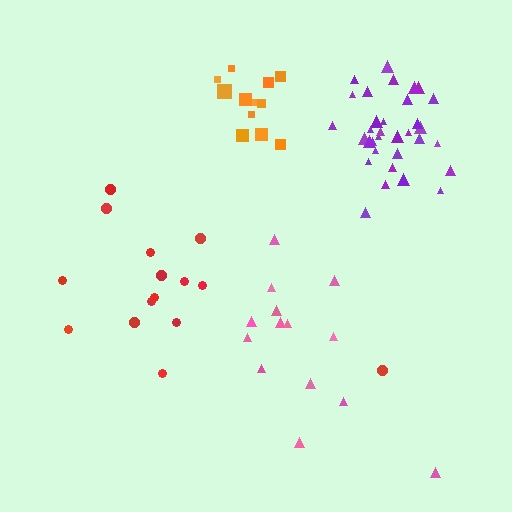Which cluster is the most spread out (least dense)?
Pink.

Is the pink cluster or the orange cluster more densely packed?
Orange.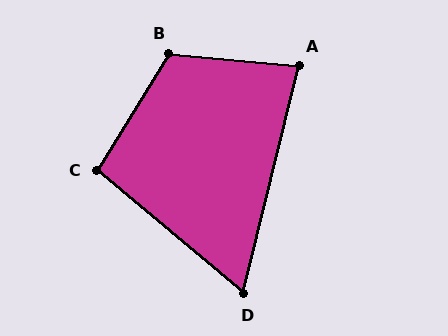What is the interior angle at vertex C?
Approximately 99 degrees (obtuse).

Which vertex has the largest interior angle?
B, at approximately 116 degrees.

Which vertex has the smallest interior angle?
D, at approximately 64 degrees.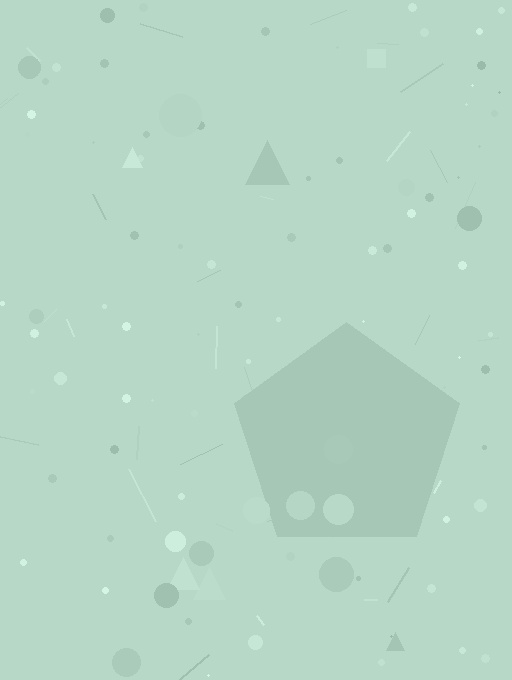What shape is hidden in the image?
A pentagon is hidden in the image.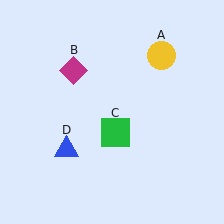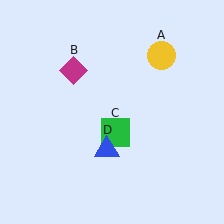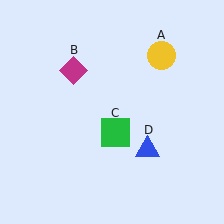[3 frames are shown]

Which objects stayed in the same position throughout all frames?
Yellow circle (object A) and magenta diamond (object B) and green square (object C) remained stationary.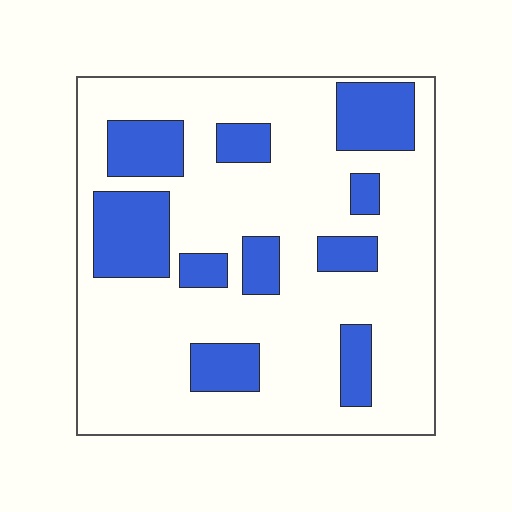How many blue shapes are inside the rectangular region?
10.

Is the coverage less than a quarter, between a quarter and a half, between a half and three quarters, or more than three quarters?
Less than a quarter.